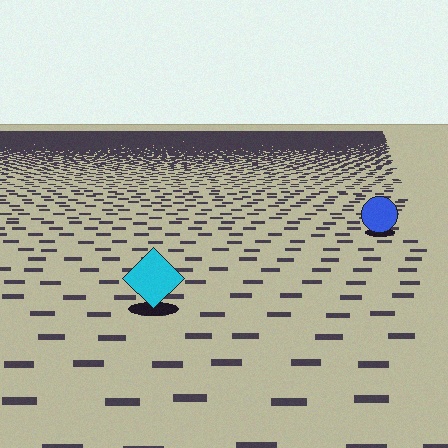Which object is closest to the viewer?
The cyan diamond is closest. The texture marks near it are larger and more spread out.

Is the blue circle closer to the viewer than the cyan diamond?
No. The cyan diamond is closer — you can tell from the texture gradient: the ground texture is coarser near it.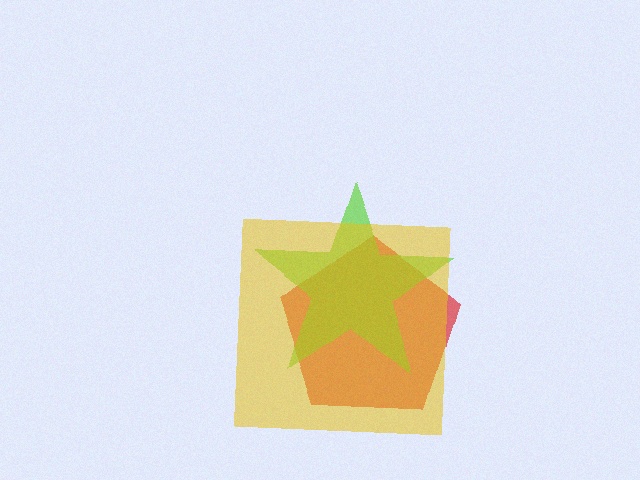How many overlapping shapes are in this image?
There are 3 overlapping shapes in the image.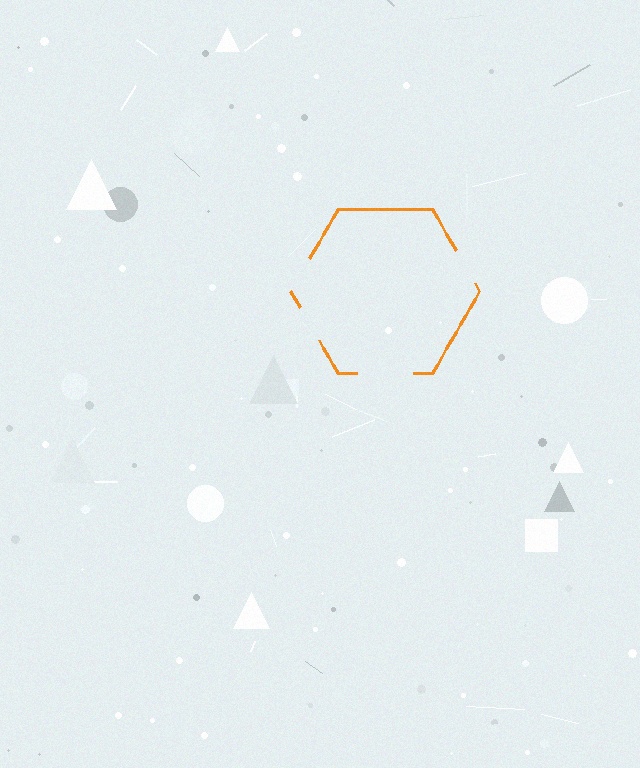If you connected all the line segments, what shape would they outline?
They would outline a hexagon.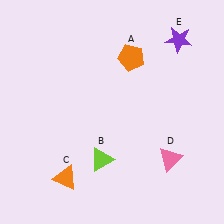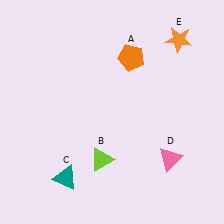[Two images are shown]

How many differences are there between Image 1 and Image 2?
There are 2 differences between the two images.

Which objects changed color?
C changed from orange to teal. E changed from purple to orange.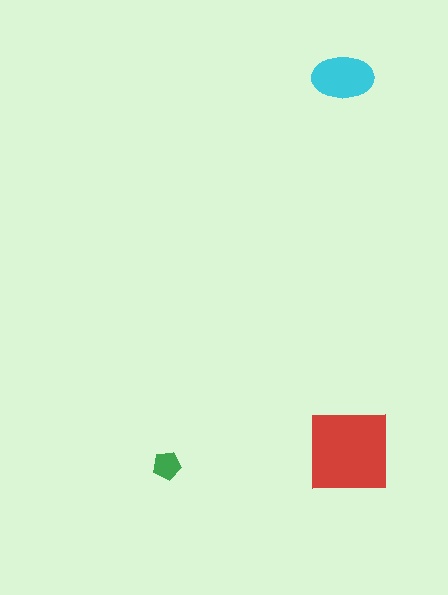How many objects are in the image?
There are 3 objects in the image.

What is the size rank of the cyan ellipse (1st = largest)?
2nd.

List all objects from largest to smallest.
The red square, the cyan ellipse, the green pentagon.